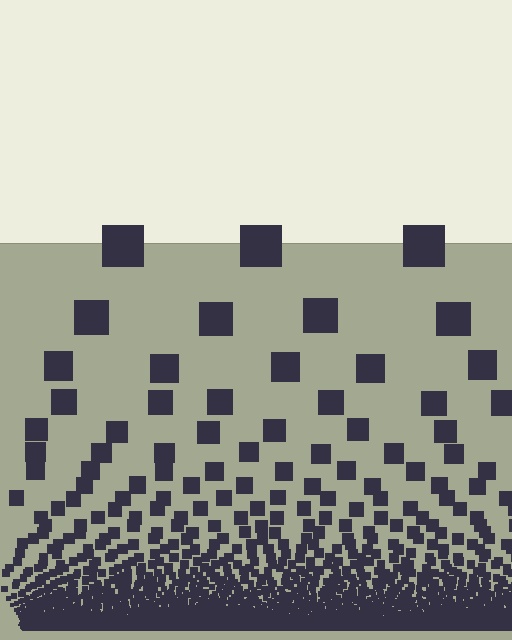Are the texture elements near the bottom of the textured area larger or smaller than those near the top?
Smaller. The gradient is inverted — elements near the bottom are smaller and denser.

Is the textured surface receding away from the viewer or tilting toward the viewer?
The surface appears to tilt toward the viewer. Texture elements get larger and sparser toward the top.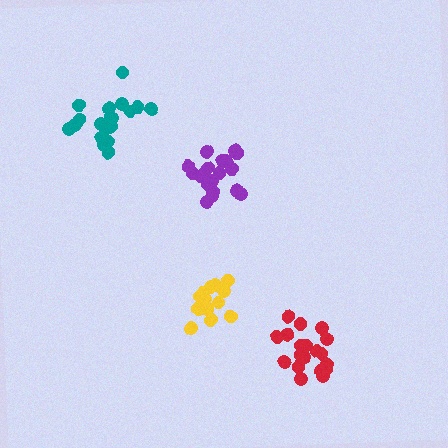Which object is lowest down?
The red cluster is bottommost.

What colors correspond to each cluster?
The clusters are colored: purple, yellow, teal, red.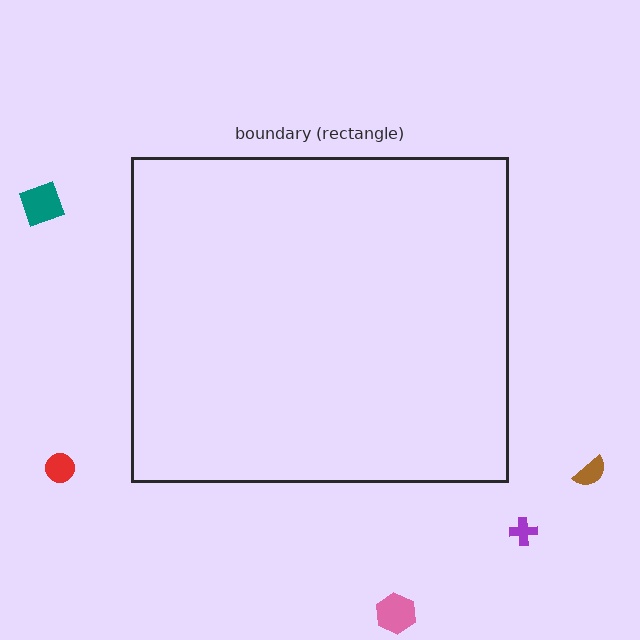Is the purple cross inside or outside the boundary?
Outside.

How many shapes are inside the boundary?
0 inside, 5 outside.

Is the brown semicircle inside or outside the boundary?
Outside.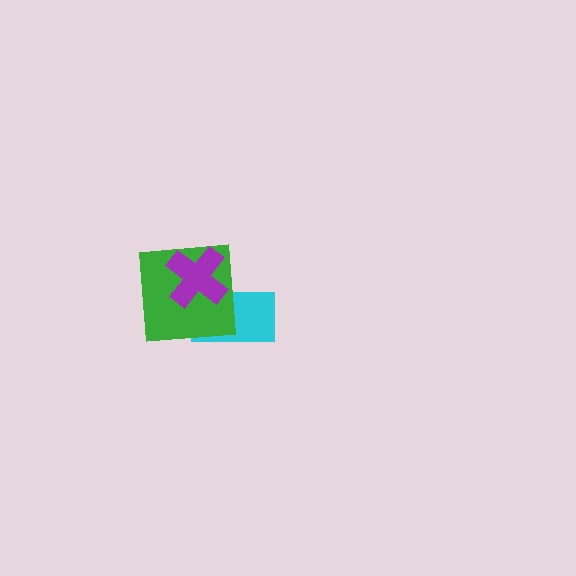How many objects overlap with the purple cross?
2 objects overlap with the purple cross.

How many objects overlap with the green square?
2 objects overlap with the green square.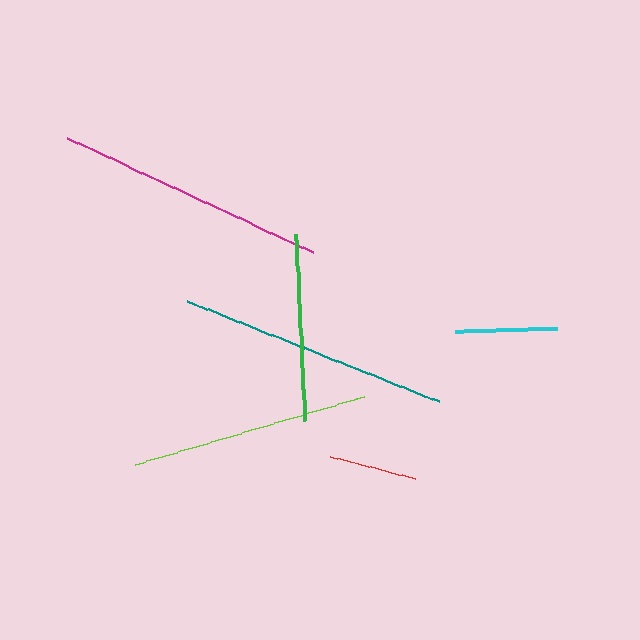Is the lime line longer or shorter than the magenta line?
The magenta line is longer than the lime line.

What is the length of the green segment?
The green segment is approximately 187 pixels long.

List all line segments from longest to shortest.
From longest to shortest: magenta, teal, lime, green, cyan, red.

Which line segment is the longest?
The magenta line is the longest at approximately 271 pixels.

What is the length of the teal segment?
The teal segment is approximately 271 pixels long.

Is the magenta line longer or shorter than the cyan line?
The magenta line is longer than the cyan line.